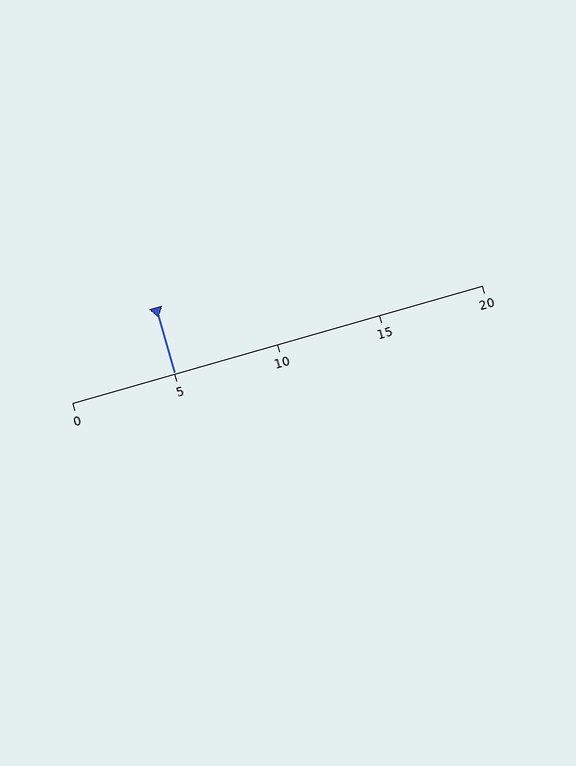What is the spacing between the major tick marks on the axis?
The major ticks are spaced 5 apart.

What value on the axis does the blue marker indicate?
The marker indicates approximately 5.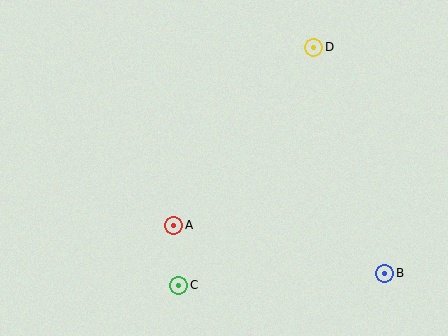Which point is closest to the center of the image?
Point A at (174, 225) is closest to the center.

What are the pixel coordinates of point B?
Point B is at (385, 273).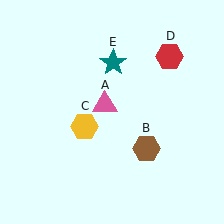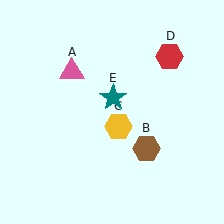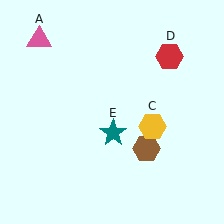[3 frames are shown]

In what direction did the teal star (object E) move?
The teal star (object E) moved down.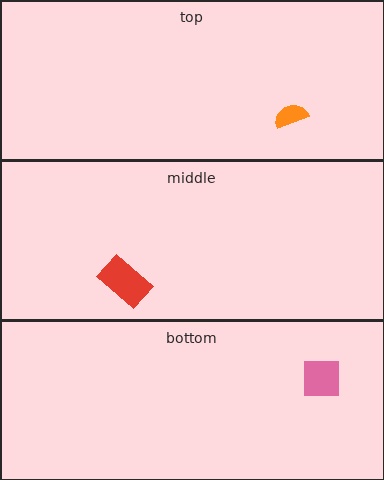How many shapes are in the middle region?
1.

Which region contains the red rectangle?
The middle region.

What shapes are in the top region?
The orange semicircle.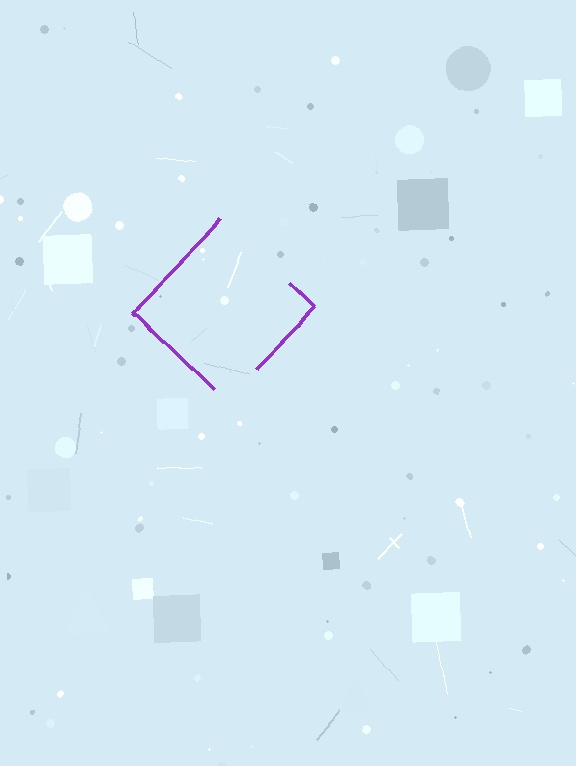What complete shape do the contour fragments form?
The contour fragments form a diamond.